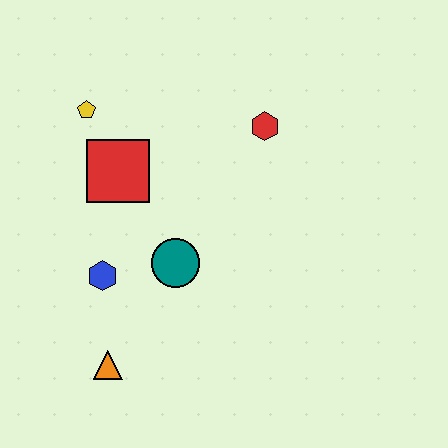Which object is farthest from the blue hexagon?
The red hexagon is farthest from the blue hexagon.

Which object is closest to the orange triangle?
The blue hexagon is closest to the orange triangle.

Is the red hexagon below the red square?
No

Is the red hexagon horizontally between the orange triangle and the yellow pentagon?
No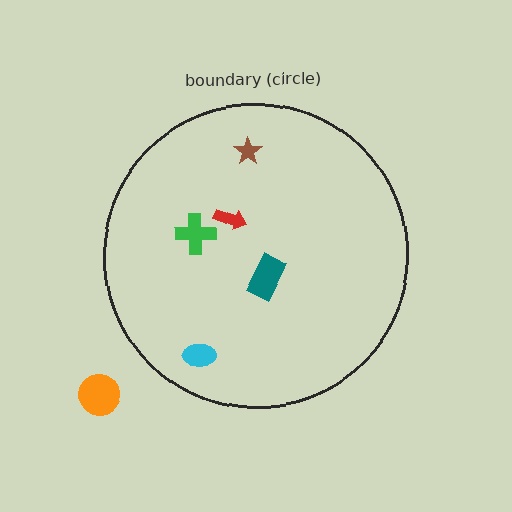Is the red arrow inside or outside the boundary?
Inside.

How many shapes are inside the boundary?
5 inside, 1 outside.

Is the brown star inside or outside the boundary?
Inside.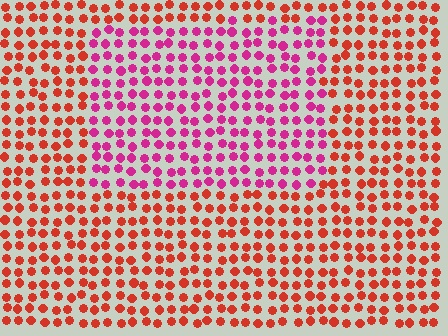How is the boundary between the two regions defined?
The boundary is defined purely by a slight shift in hue (about 43 degrees). Spacing, size, and orientation are identical on both sides.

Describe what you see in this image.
The image is filled with small red elements in a uniform arrangement. A rectangle-shaped region is visible where the elements are tinted to a slightly different hue, forming a subtle color boundary.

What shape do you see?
I see a rectangle.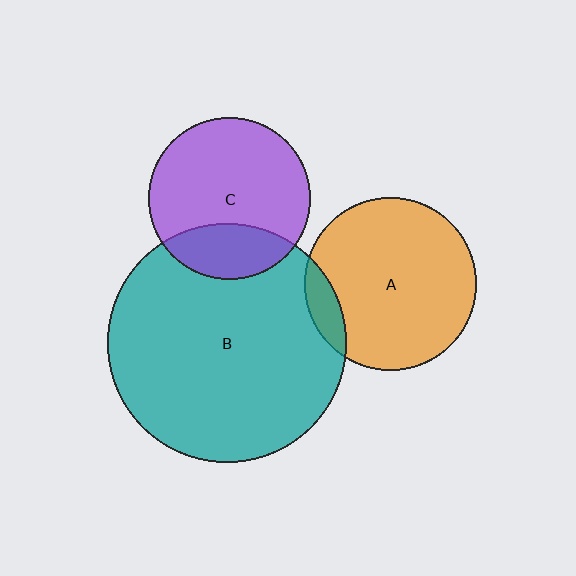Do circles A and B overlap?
Yes.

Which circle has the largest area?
Circle B (teal).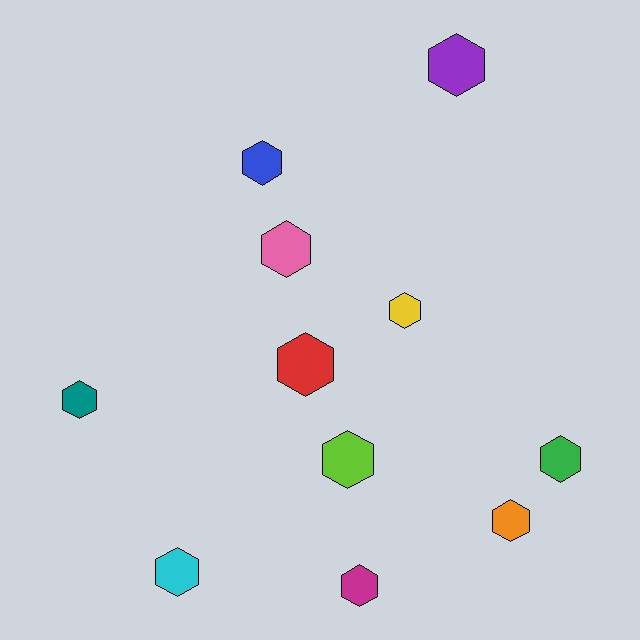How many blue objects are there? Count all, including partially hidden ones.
There is 1 blue object.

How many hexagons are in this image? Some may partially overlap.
There are 11 hexagons.